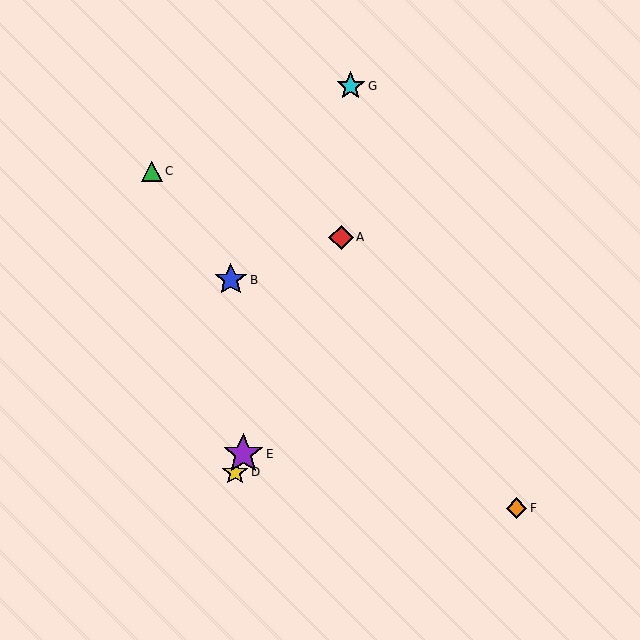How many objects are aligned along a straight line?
3 objects (A, D, E) are aligned along a straight line.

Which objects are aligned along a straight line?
Objects A, D, E are aligned along a straight line.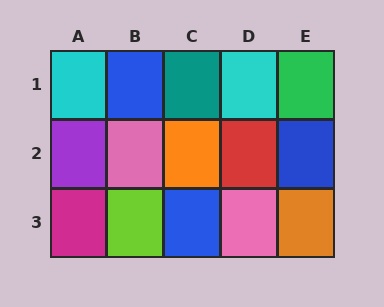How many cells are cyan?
2 cells are cyan.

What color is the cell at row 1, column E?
Green.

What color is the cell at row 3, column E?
Orange.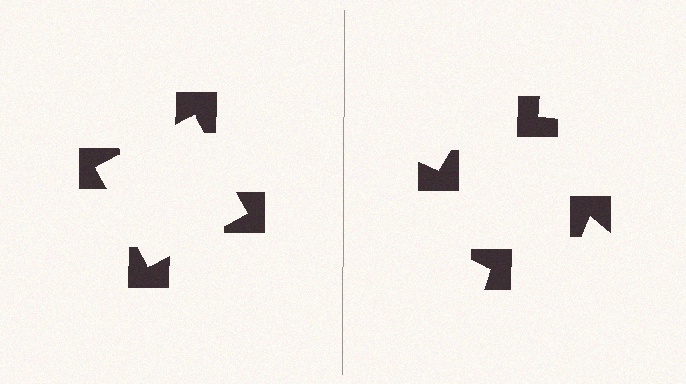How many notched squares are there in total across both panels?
8 — 4 on each side.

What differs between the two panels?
The notched squares are positioned identically on both sides; only the wedge orientations differ. On the left they align to a square; on the right they are misaligned.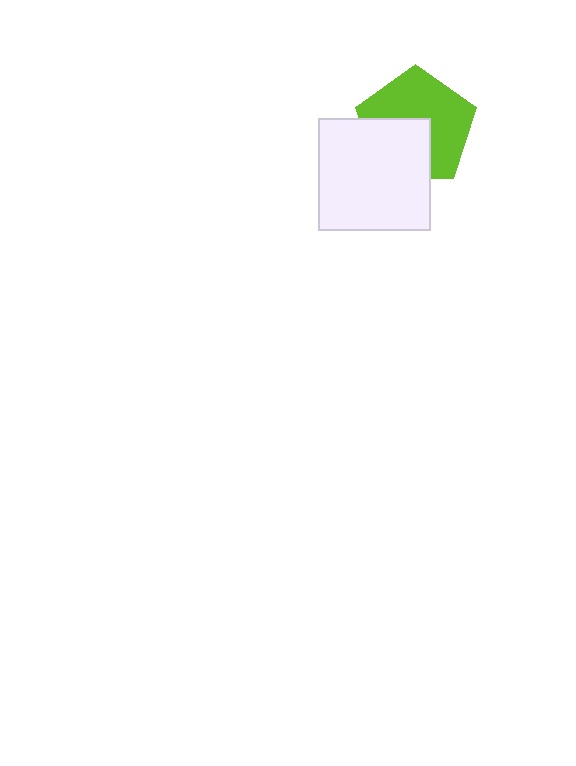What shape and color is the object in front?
The object in front is a white square.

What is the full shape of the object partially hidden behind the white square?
The partially hidden object is a lime pentagon.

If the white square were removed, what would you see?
You would see the complete lime pentagon.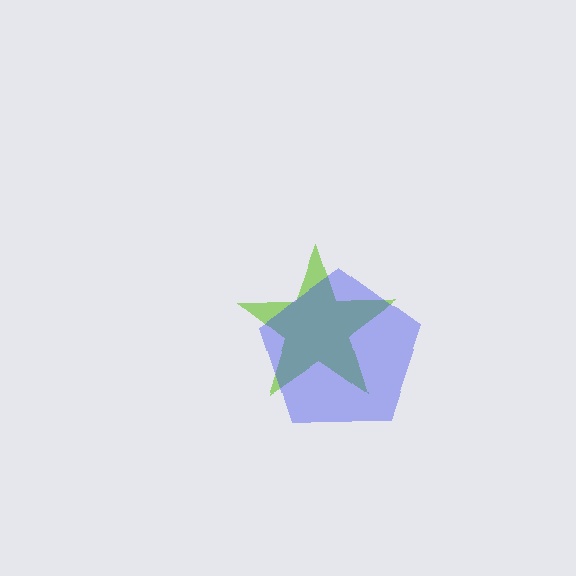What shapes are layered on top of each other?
The layered shapes are: a lime star, a blue pentagon.